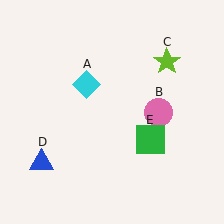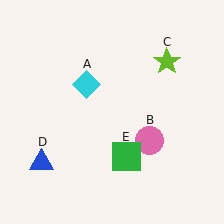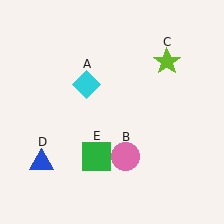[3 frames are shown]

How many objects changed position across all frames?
2 objects changed position: pink circle (object B), green square (object E).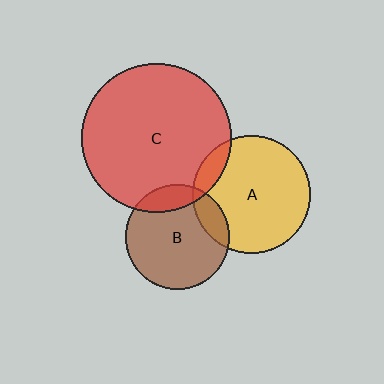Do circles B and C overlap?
Yes.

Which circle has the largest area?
Circle C (red).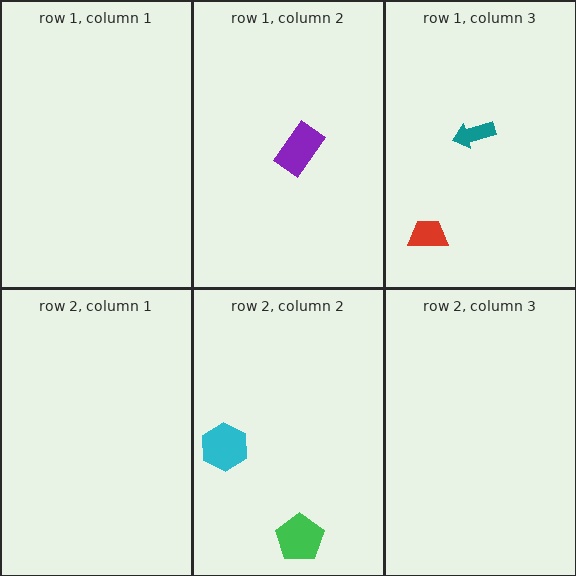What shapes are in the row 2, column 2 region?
The cyan hexagon, the green pentagon.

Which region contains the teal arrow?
The row 1, column 3 region.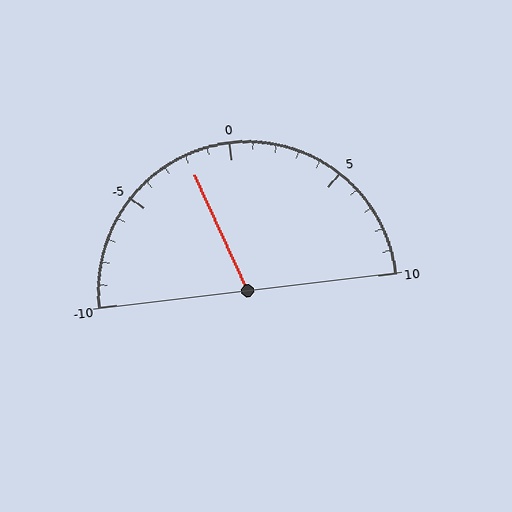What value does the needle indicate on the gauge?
The needle indicates approximately -2.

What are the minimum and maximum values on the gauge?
The gauge ranges from -10 to 10.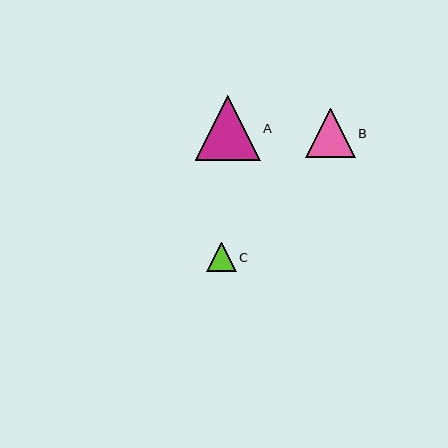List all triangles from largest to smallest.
From largest to smallest: A, B, C.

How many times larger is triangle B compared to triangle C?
Triangle B is approximately 1.7 times the size of triangle C.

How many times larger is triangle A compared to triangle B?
Triangle A is approximately 1.3 times the size of triangle B.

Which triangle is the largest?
Triangle A is the largest with a size of approximately 65 pixels.